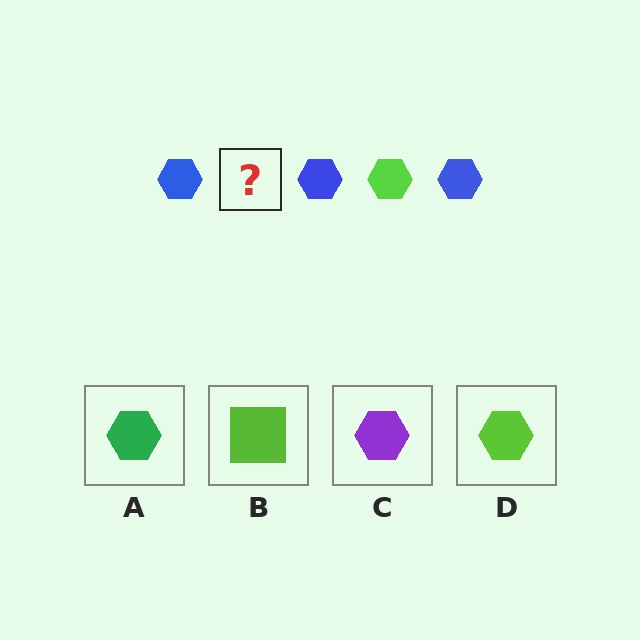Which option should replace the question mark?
Option D.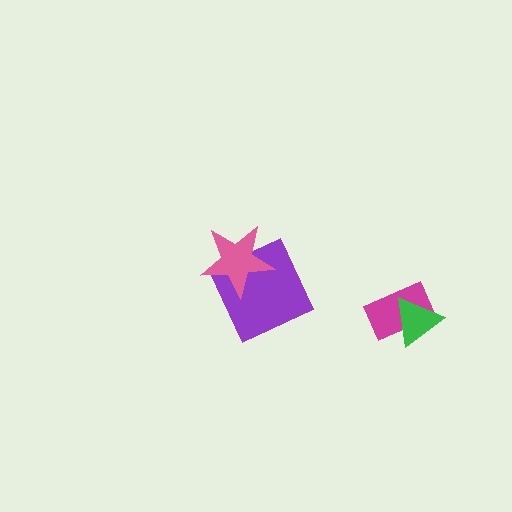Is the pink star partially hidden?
No, no other shape covers it.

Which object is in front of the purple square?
The pink star is in front of the purple square.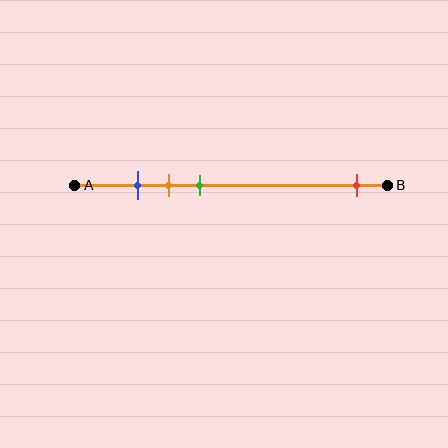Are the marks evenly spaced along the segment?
No, the marks are not evenly spaced.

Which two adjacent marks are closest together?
The blue and orange marks are the closest adjacent pair.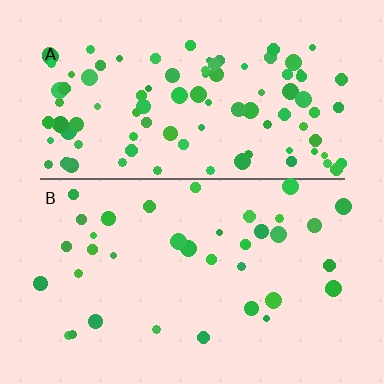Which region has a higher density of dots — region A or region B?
A (the top).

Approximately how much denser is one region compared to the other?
Approximately 2.6× — region A over region B.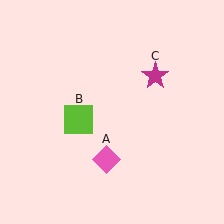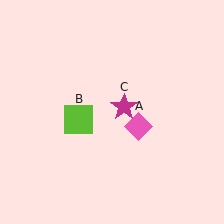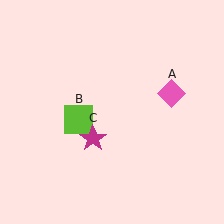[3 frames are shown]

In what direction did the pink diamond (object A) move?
The pink diamond (object A) moved up and to the right.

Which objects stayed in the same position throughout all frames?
Lime square (object B) remained stationary.